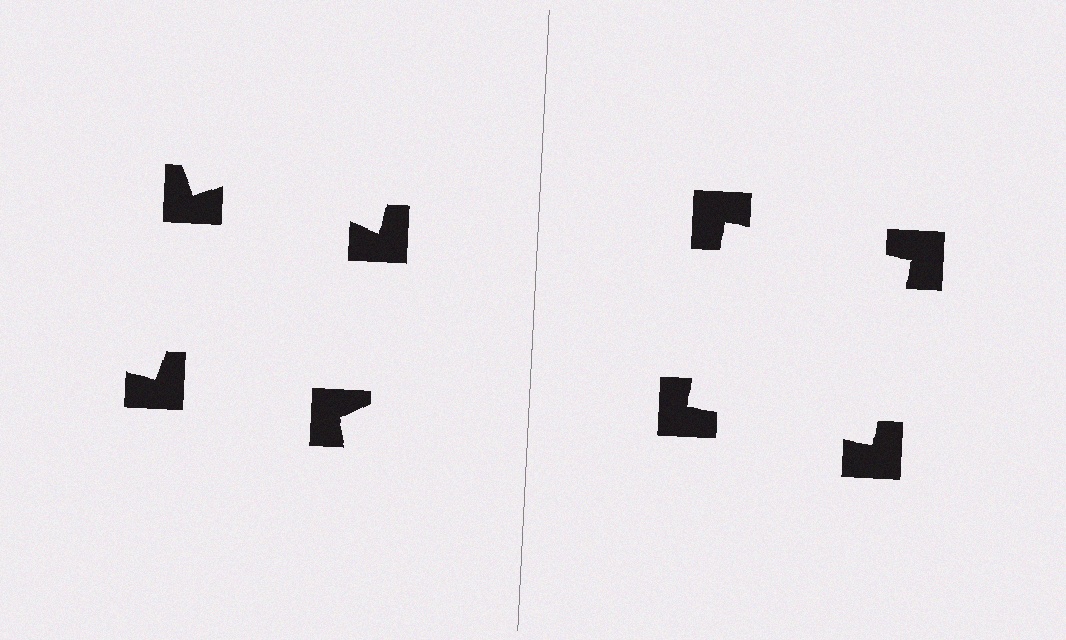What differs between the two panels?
The notched squares are positioned identically on both sides; only the wedge orientations differ. On the right they align to a square; on the left they are misaligned.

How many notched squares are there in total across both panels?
8 — 4 on each side.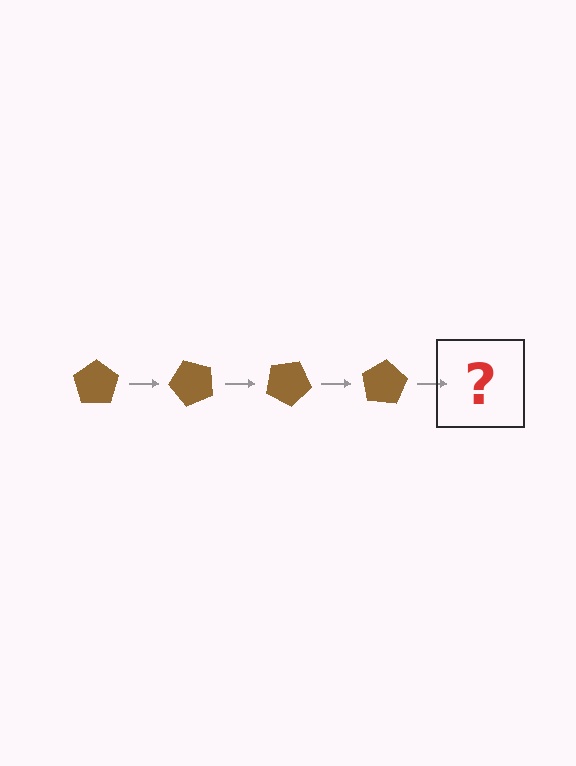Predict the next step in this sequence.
The next step is a brown pentagon rotated 200 degrees.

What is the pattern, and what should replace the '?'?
The pattern is that the pentagon rotates 50 degrees each step. The '?' should be a brown pentagon rotated 200 degrees.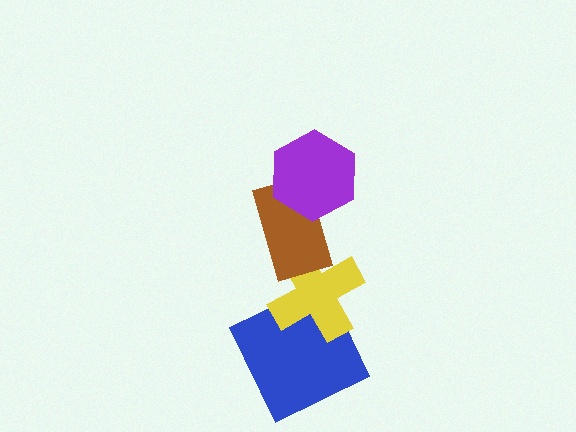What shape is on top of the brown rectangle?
The purple hexagon is on top of the brown rectangle.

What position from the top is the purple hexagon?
The purple hexagon is 1st from the top.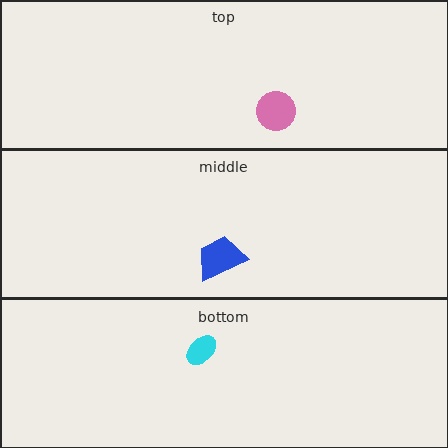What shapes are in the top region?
The pink circle.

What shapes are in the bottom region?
The cyan ellipse.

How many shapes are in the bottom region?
1.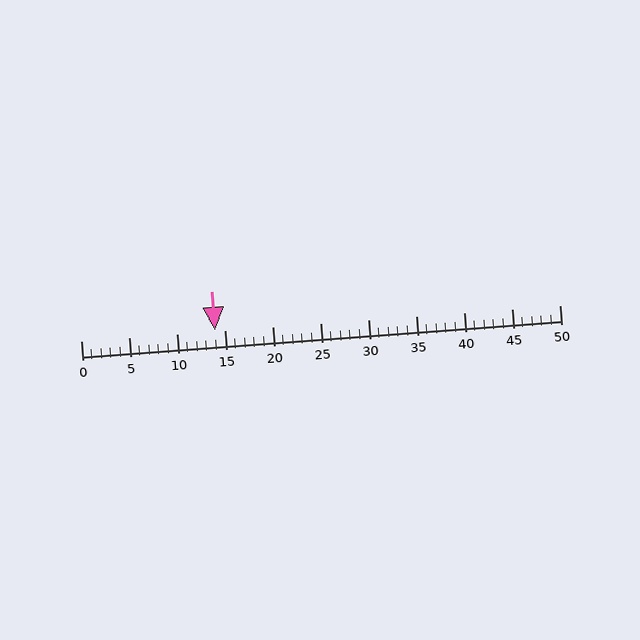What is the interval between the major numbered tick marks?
The major tick marks are spaced 5 units apart.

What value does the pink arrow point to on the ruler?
The pink arrow points to approximately 14.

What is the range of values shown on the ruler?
The ruler shows values from 0 to 50.